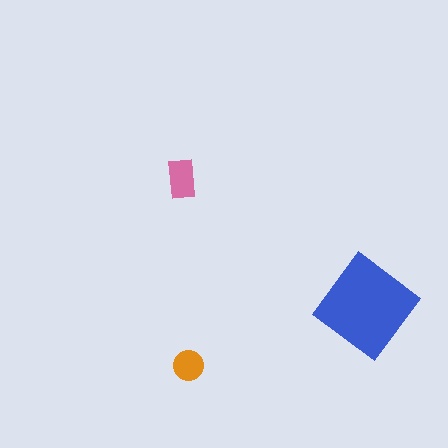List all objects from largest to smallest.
The blue diamond, the pink rectangle, the orange circle.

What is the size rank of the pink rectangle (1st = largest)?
2nd.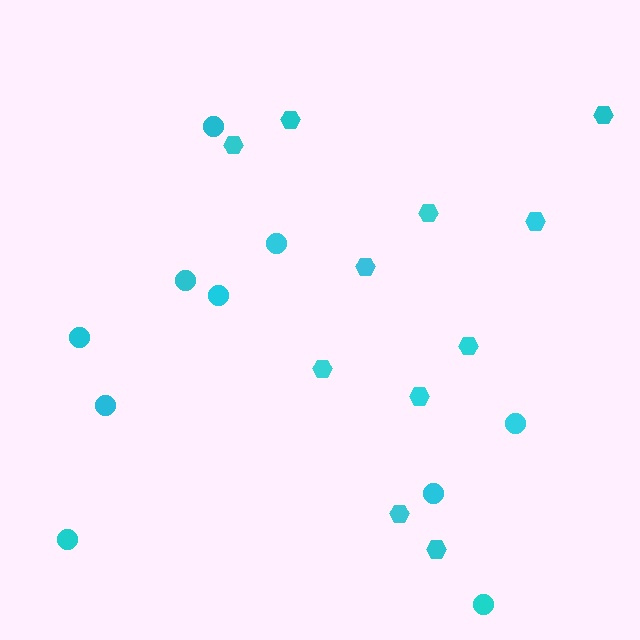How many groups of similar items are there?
There are 2 groups: one group of circles (10) and one group of hexagons (11).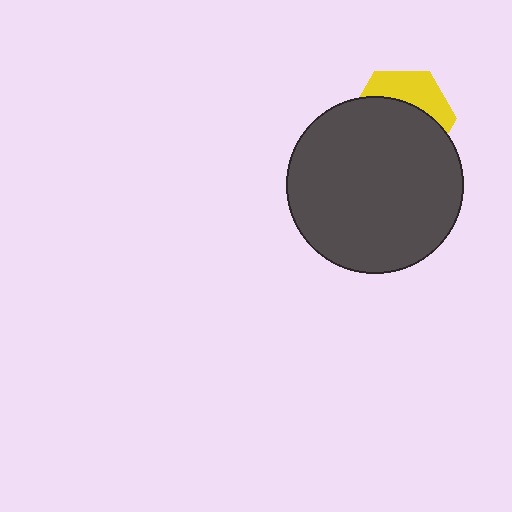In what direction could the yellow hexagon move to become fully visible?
The yellow hexagon could move up. That would shift it out from behind the dark gray circle entirely.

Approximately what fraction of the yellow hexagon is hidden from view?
Roughly 66% of the yellow hexagon is hidden behind the dark gray circle.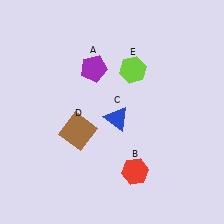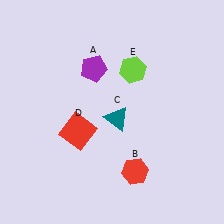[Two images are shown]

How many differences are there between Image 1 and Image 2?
There are 2 differences between the two images.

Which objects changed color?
C changed from blue to teal. D changed from brown to red.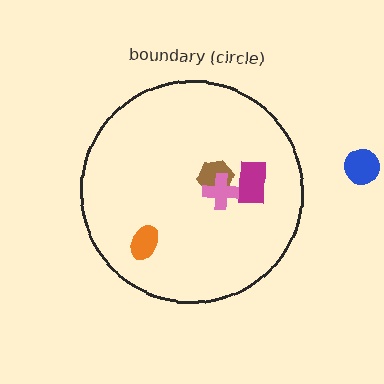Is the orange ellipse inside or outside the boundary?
Inside.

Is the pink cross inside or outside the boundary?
Inside.